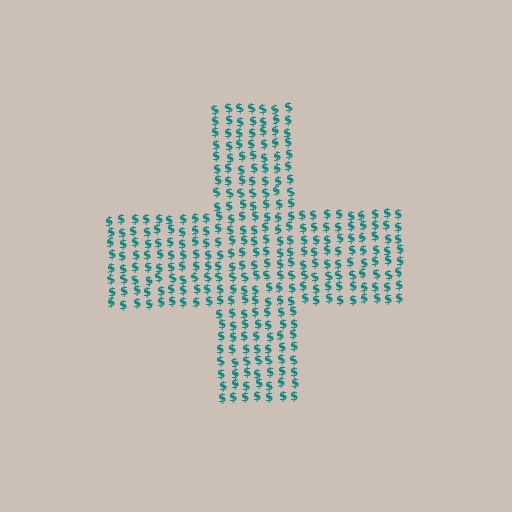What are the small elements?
The small elements are dollar signs.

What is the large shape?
The large shape is a cross.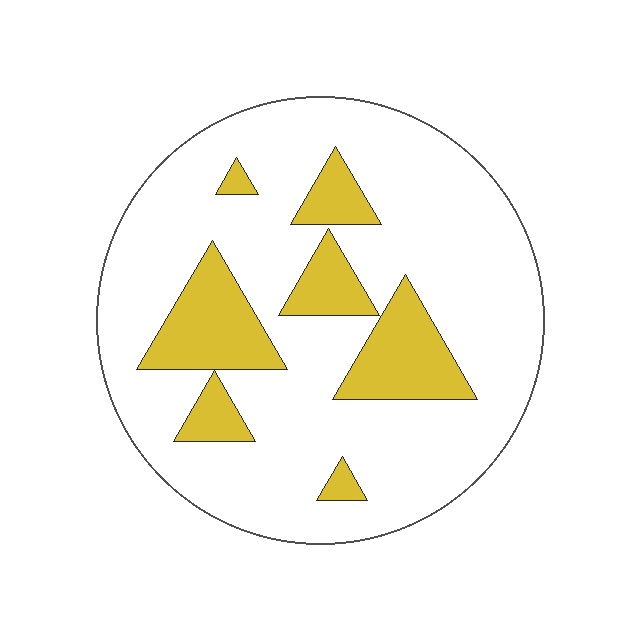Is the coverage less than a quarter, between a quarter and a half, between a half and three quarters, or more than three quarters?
Less than a quarter.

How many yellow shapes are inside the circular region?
7.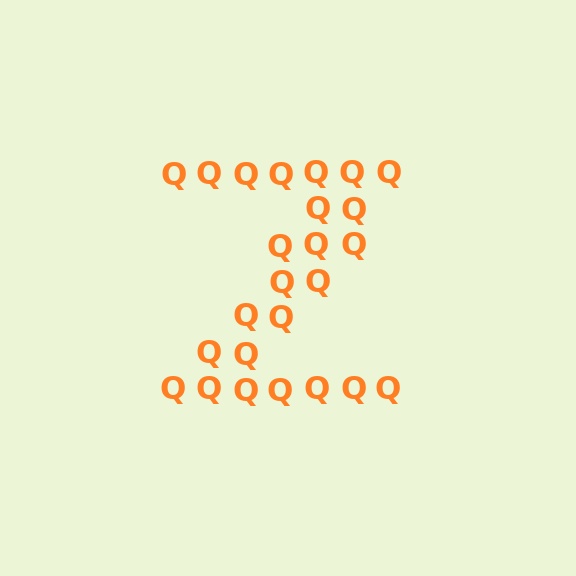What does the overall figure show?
The overall figure shows the letter Z.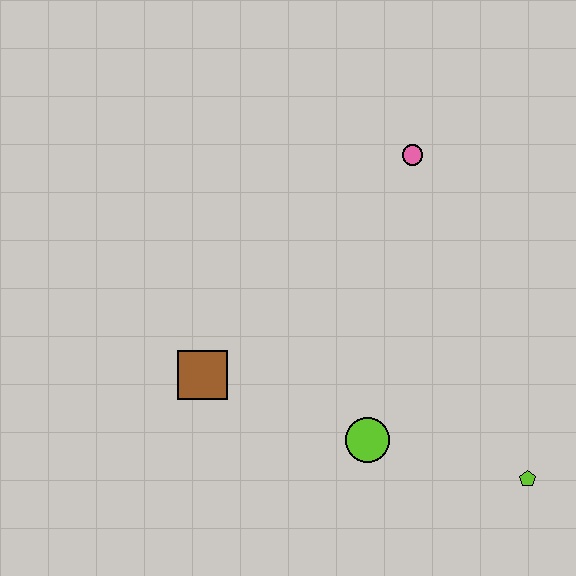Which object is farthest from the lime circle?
The pink circle is farthest from the lime circle.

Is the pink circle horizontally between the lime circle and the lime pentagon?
Yes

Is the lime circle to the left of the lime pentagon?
Yes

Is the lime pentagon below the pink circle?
Yes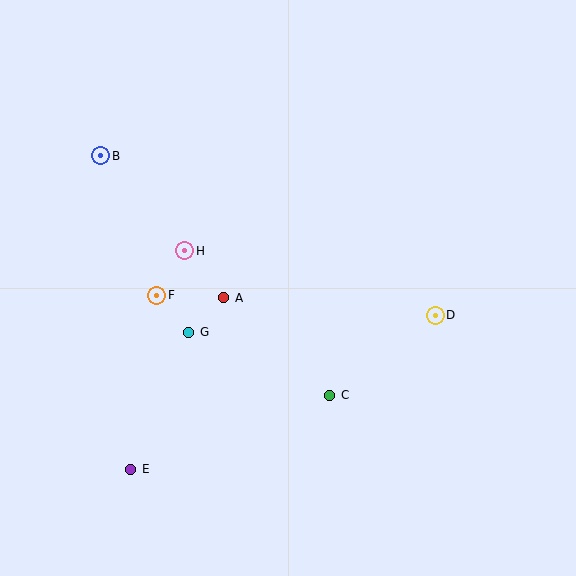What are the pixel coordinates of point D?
Point D is at (435, 315).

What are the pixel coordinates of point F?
Point F is at (157, 295).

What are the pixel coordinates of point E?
Point E is at (131, 469).